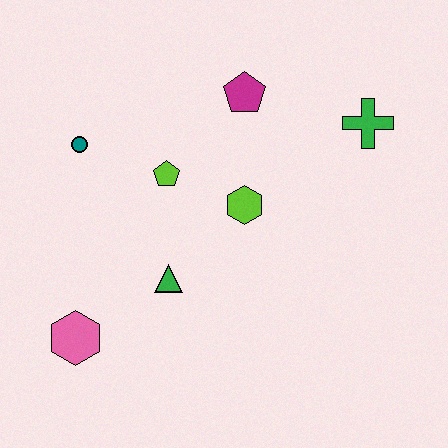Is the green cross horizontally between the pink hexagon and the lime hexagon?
No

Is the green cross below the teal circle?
No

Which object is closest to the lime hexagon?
The lime pentagon is closest to the lime hexagon.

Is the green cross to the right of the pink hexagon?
Yes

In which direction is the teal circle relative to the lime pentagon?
The teal circle is to the left of the lime pentagon.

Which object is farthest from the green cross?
The pink hexagon is farthest from the green cross.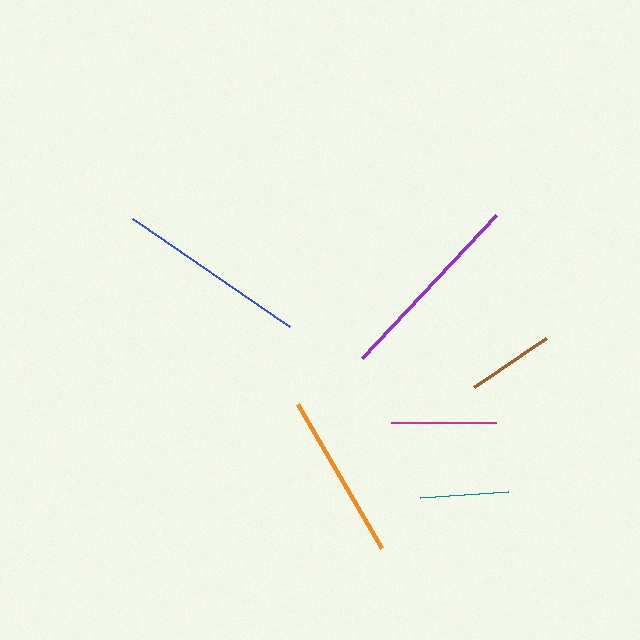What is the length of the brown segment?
The brown segment is approximately 87 pixels long.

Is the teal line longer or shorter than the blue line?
The blue line is longer than the teal line.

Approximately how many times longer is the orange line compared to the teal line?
The orange line is approximately 1.9 times the length of the teal line.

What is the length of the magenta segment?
The magenta segment is approximately 105 pixels long.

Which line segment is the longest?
The purple line is the longest at approximately 197 pixels.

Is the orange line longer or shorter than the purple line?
The purple line is longer than the orange line.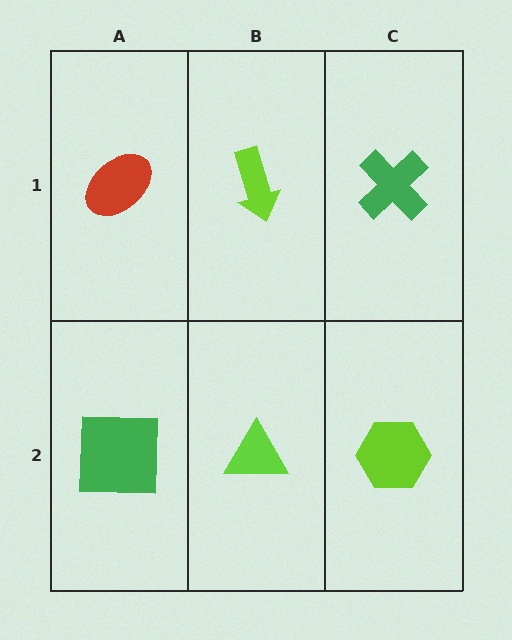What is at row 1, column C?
A green cross.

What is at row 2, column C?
A lime hexagon.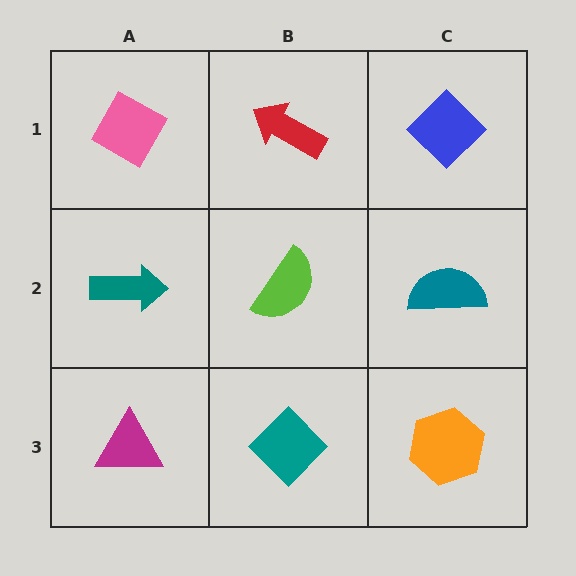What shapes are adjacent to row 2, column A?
A pink diamond (row 1, column A), a magenta triangle (row 3, column A), a lime semicircle (row 2, column B).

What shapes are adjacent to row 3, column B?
A lime semicircle (row 2, column B), a magenta triangle (row 3, column A), an orange hexagon (row 3, column C).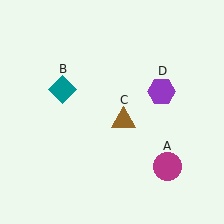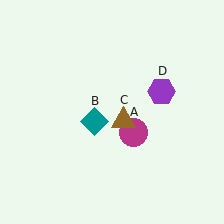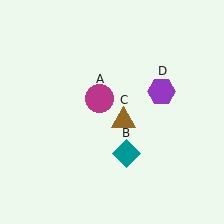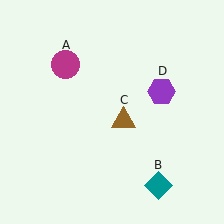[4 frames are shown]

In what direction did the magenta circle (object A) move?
The magenta circle (object A) moved up and to the left.